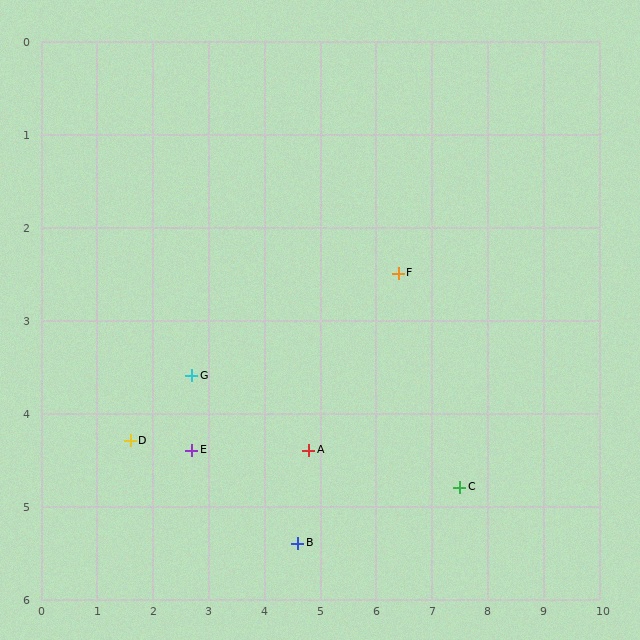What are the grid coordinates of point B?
Point B is at approximately (4.6, 5.4).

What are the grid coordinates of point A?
Point A is at approximately (4.8, 4.4).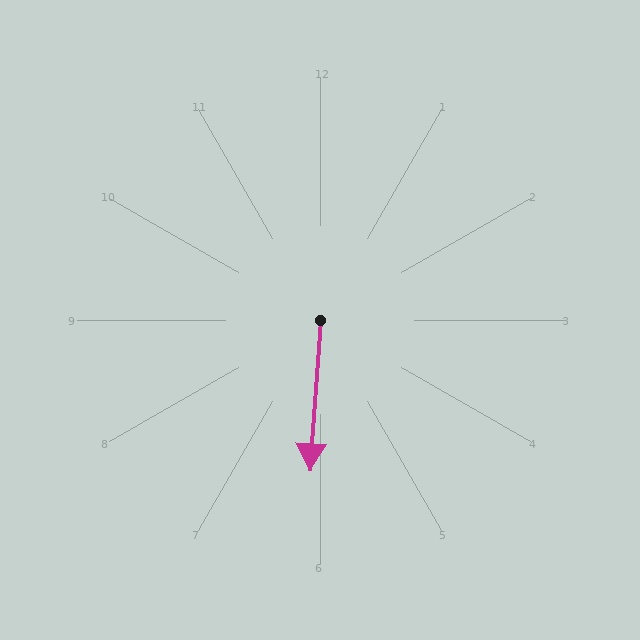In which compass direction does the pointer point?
South.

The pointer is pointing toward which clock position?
Roughly 6 o'clock.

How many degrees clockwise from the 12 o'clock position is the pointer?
Approximately 184 degrees.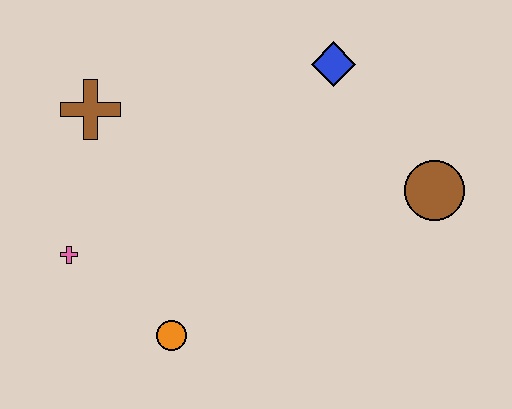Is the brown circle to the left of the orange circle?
No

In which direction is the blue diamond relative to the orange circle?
The blue diamond is above the orange circle.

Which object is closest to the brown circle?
The blue diamond is closest to the brown circle.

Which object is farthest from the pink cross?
The brown circle is farthest from the pink cross.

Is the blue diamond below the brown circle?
No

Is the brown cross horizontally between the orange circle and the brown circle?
No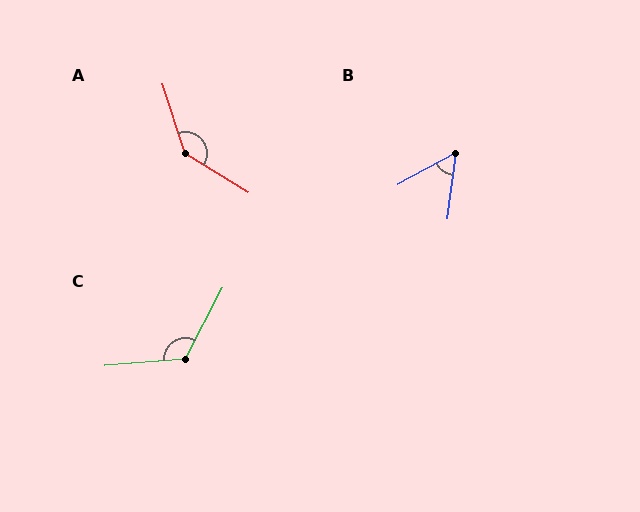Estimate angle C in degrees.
Approximately 122 degrees.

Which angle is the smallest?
B, at approximately 54 degrees.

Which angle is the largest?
A, at approximately 139 degrees.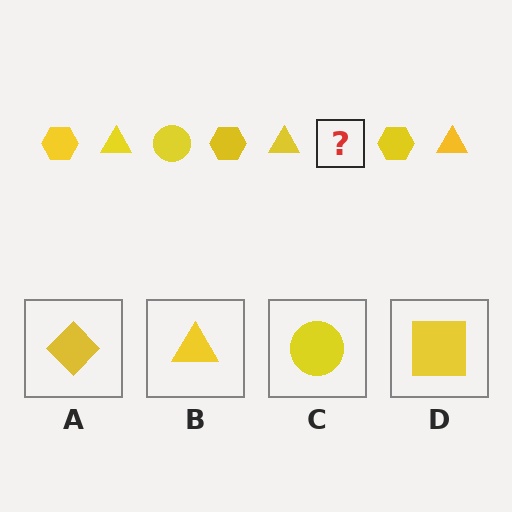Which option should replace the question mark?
Option C.